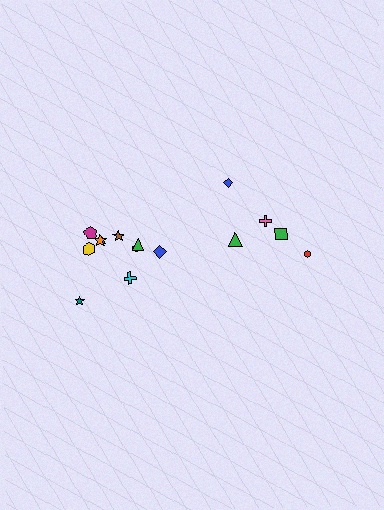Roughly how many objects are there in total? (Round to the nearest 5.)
Roughly 15 objects in total.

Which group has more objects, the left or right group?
The left group.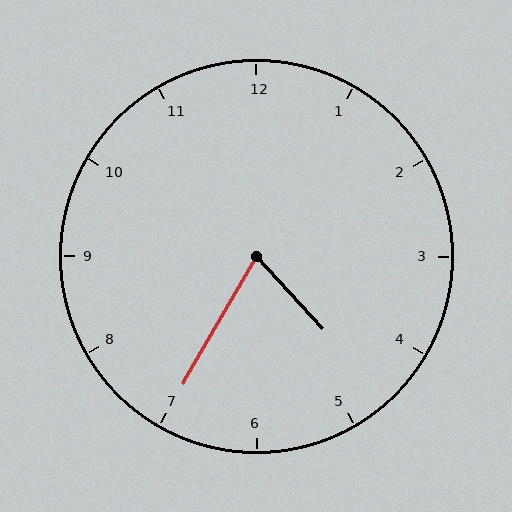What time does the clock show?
4:35.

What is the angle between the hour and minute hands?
Approximately 72 degrees.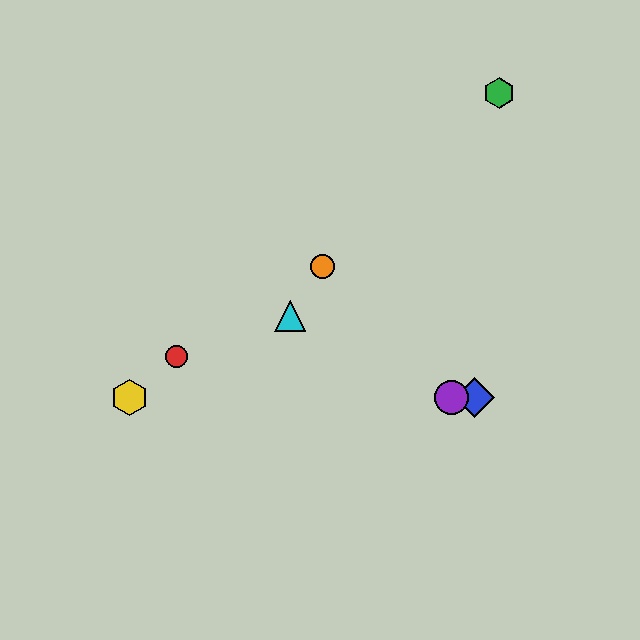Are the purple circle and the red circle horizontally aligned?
No, the purple circle is at y≈397 and the red circle is at y≈357.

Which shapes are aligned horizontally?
The blue diamond, the yellow hexagon, the purple circle are aligned horizontally.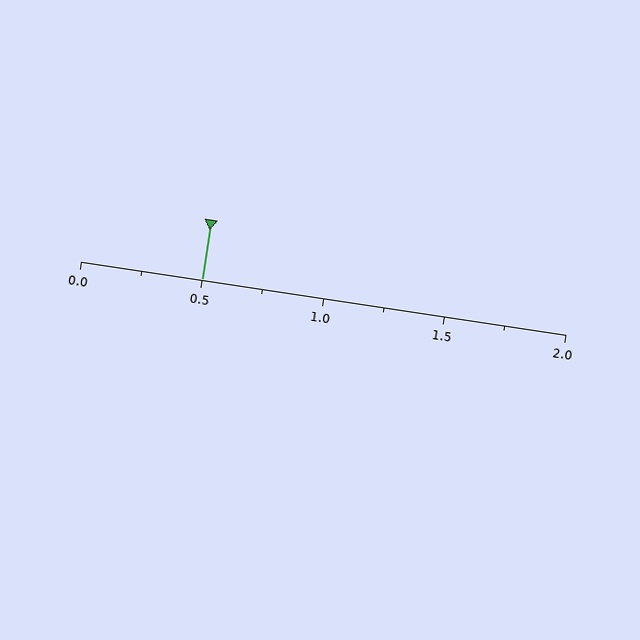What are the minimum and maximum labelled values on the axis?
The axis runs from 0.0 to 2.0.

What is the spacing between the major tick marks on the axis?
The major ticks are spaced 0.5 apart.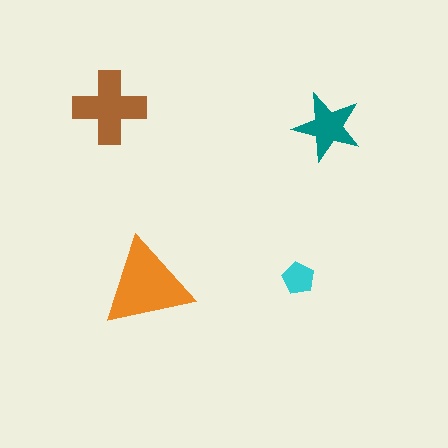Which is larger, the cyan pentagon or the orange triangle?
The orange triangle.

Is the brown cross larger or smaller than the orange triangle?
Smaller.